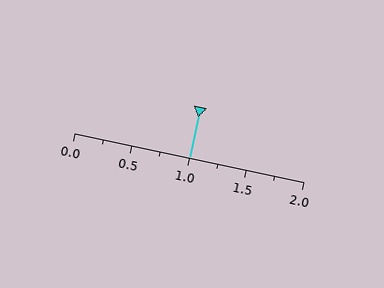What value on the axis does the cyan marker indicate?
The marker indicates approximately 1.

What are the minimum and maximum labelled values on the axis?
The axis runs from 0.0 to 2.0.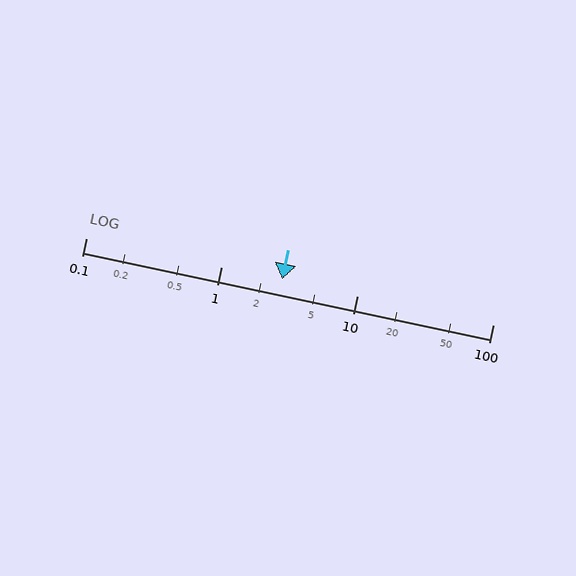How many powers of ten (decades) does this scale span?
The scale spans 3 decades, from 0.1 to 100.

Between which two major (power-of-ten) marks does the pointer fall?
The pointer is between 1 and 10.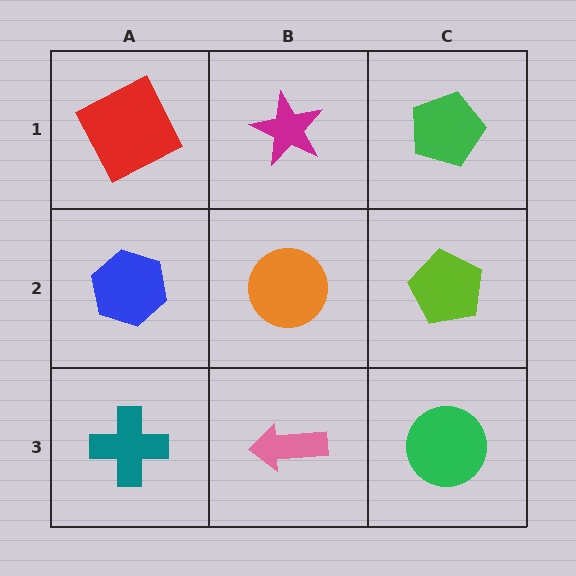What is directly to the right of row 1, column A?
A magenta star.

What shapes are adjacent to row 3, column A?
A blue hexagon (row 2, column A), a pink arrow (row 3, column B).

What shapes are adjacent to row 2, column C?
A green pentagon (row 1, column C), a green circle (row 3, column C), an orange circle (row 2, column B).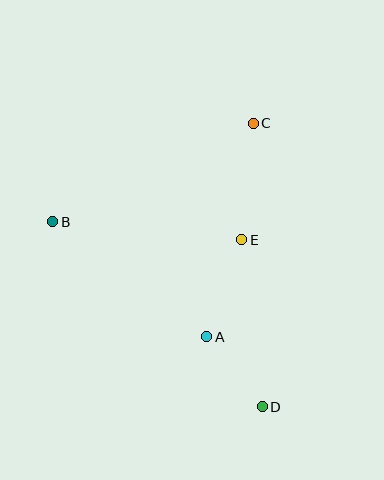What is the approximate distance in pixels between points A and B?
The distance between A and B is approximately 192 pixels.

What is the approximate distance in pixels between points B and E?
The distance between B and E is approximately 190 pixels.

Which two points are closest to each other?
Points A and D are closest to each other.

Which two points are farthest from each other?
Points C and D are farthest from each other.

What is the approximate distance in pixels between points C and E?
The distance between C and E is approximately 117 pixels.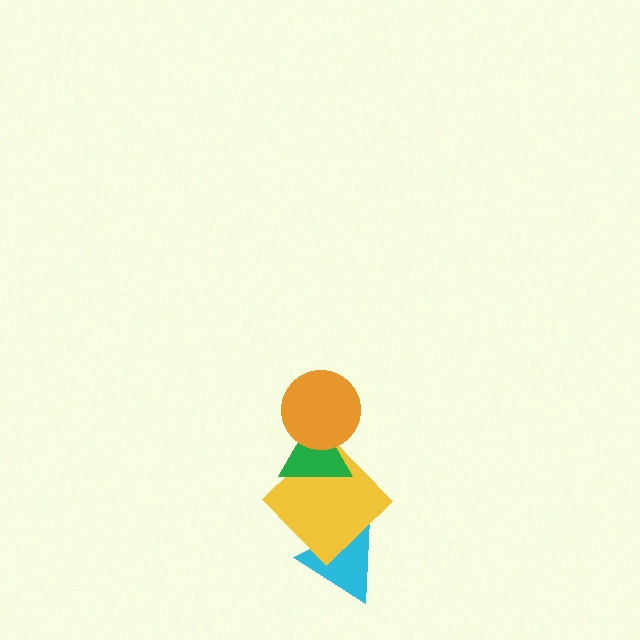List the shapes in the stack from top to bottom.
From top to bottom: the orange circle, the green triangle, the yellow diamond, the cyan triangle.